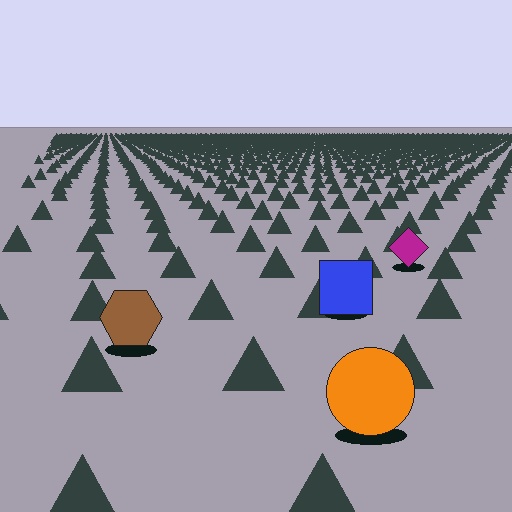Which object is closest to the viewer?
The orange circle is closest. The texture marks near it are larger and more spread out.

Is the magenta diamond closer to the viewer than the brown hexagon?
No. The brown hexagon is closer — you can tell from the texture gradient: the ground texture is coarser near it.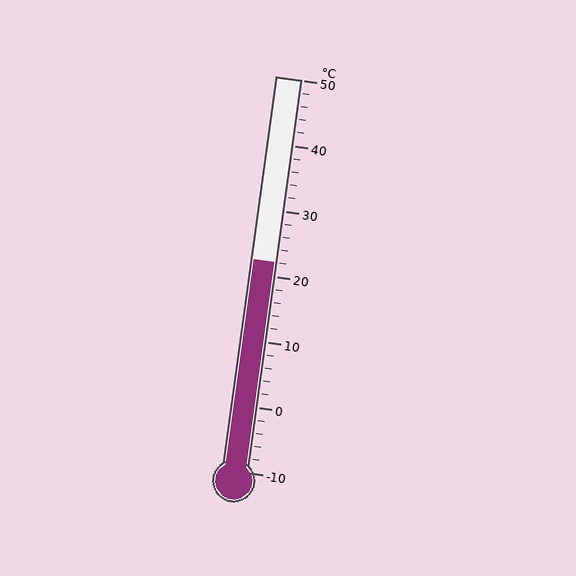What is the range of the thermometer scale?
The thermometer scale ranges from -10°C to 50°C.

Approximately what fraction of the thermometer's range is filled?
The thermometer is filled to approximately 55% of its range.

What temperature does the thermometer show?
The thermometer shows approximately 22°C.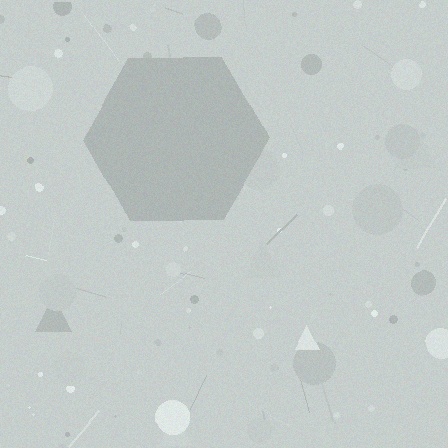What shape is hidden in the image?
A hexagon is hidden in the image.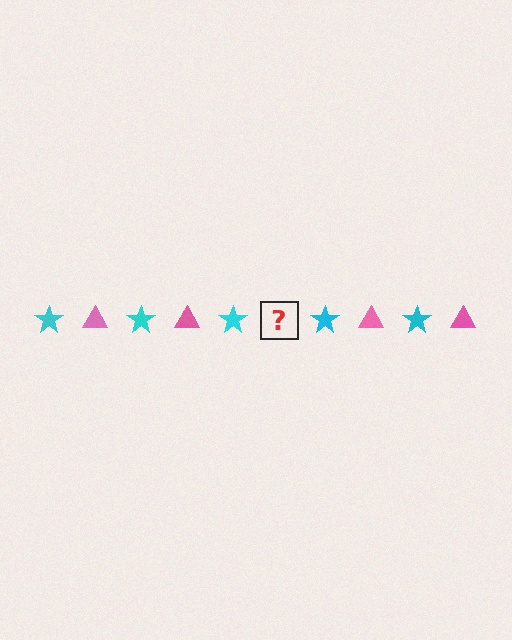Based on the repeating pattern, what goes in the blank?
The blank should be a pink triangle.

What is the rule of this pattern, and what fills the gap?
The rule is that the pattern alternates between cyan star and pink triangle. The gap should be filled with a pink triangle.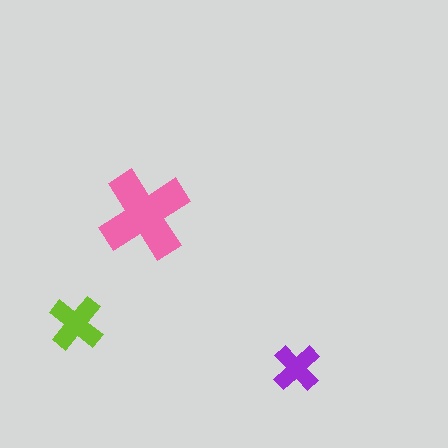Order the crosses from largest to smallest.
the pink one, the lime one, the purple one.